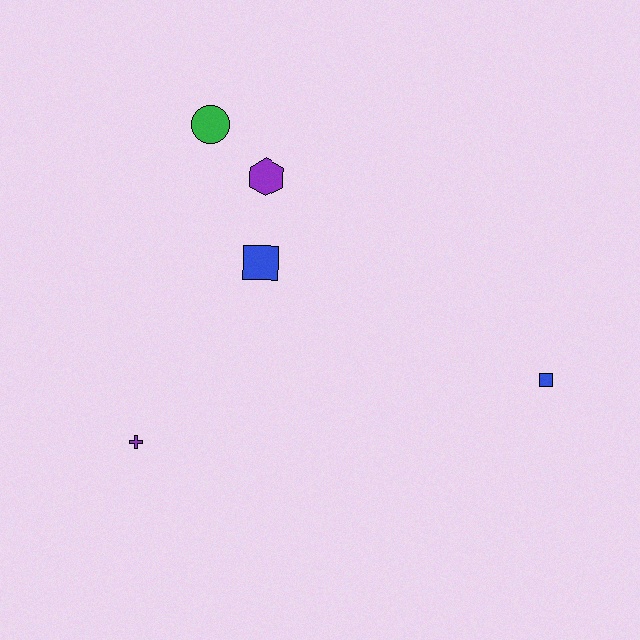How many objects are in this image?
There are 5 objects.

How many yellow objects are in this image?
There are no yellow objects.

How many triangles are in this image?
There are no triangles.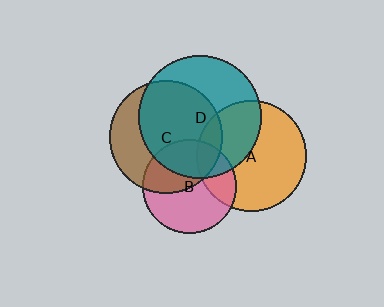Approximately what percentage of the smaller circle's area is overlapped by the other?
Approximately 35%.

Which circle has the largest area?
Circle D (teal).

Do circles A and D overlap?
Yes.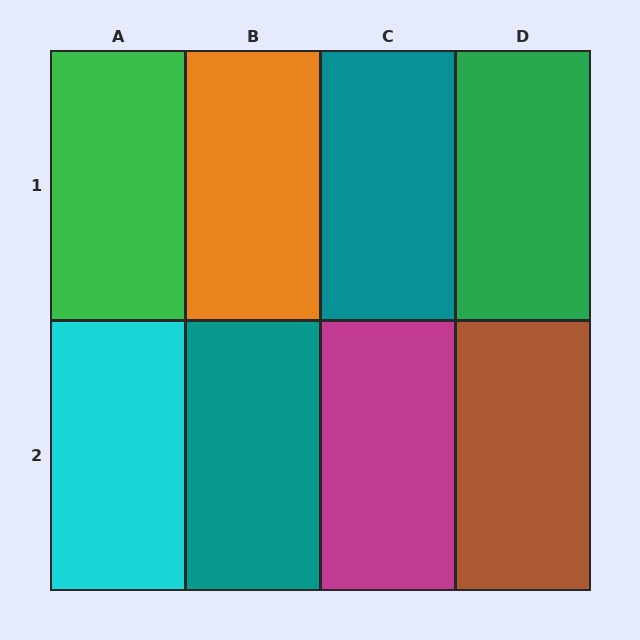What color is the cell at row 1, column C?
Teal.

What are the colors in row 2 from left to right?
Cyan, teal, magenta, brown.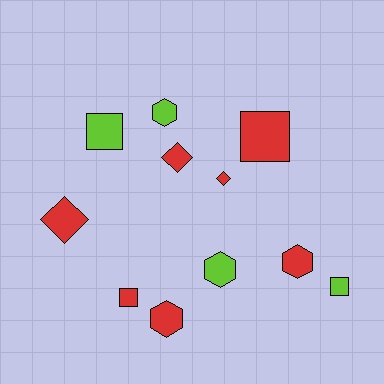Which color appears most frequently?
Red, with 7 objects.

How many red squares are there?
There are 2 red squares.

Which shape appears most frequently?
Hexagon, with 4 objects.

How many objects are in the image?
There are 11 objects.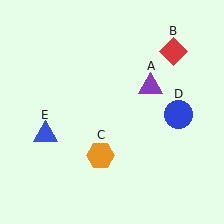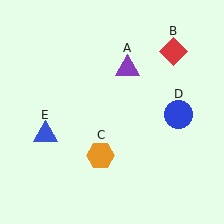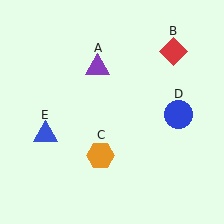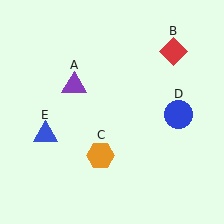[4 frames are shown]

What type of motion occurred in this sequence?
The purple triangle (object A) rotated counterclockwise around the center of the scene.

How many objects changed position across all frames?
1 object changed position: purple triangle (object A).